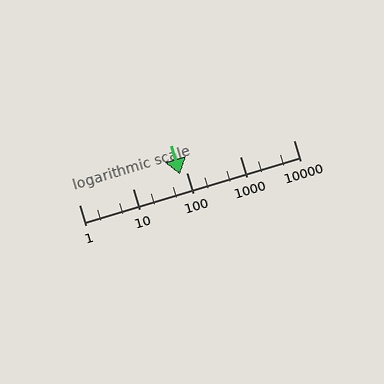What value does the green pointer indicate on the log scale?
The pointer indicates approximately 76.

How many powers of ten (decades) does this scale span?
The scale spans 4 decades, from 1 to 10000.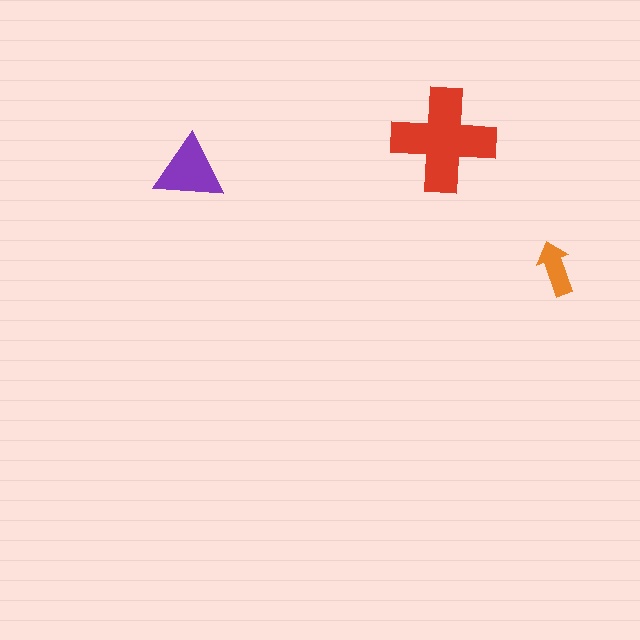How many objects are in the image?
There are 3 objects in the image.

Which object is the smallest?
The orange arrow.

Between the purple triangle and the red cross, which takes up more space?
The red cross.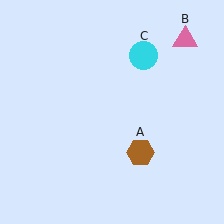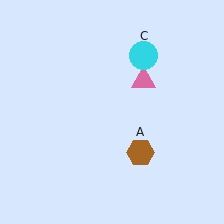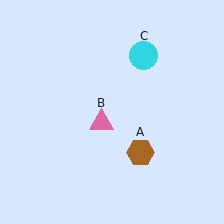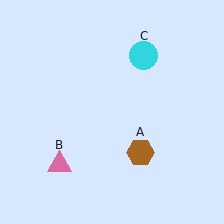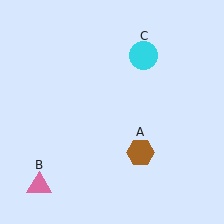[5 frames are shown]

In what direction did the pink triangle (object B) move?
The pink triangle (object B) moved down and to the left.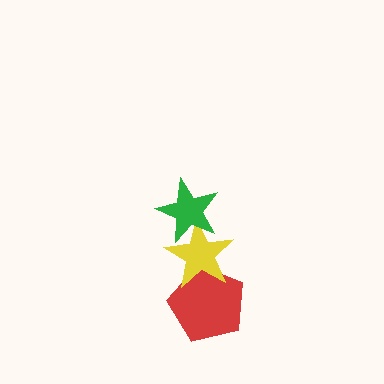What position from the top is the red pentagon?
The red pentagon is 3rd from the top.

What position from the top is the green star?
The green star is 1st from the top.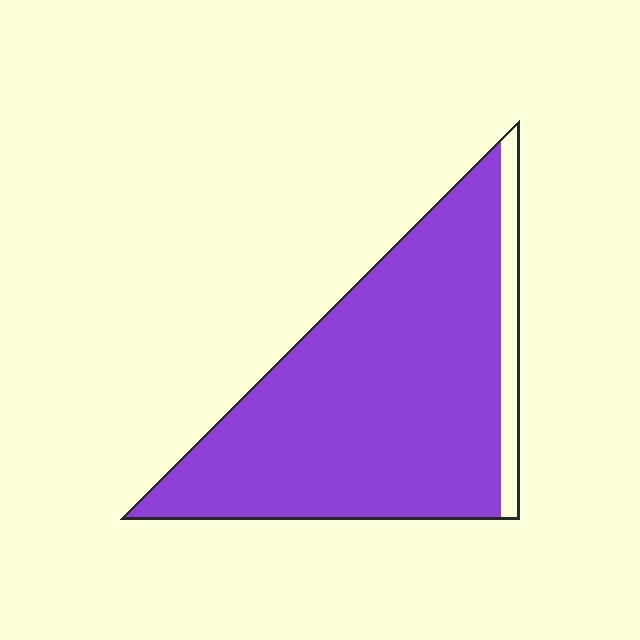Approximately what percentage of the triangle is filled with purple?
Approximately 90%.